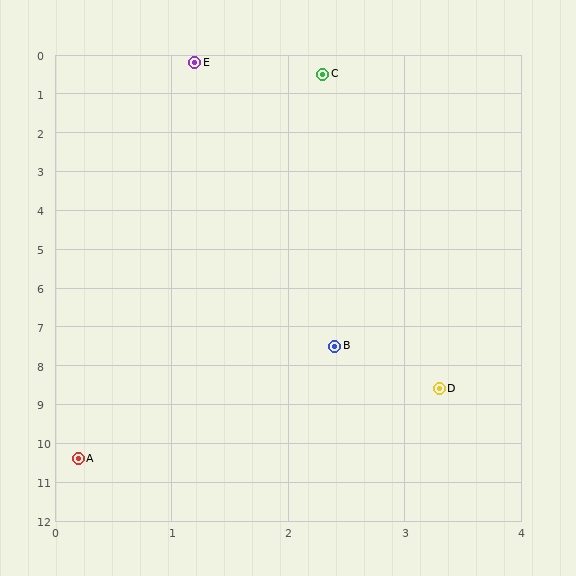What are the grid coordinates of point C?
Point C is at approximately (2.3, 0.5).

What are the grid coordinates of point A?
Point A is at approximately (0.2, 10.4).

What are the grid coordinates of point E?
Point E is at approximately (1.2, 0.2).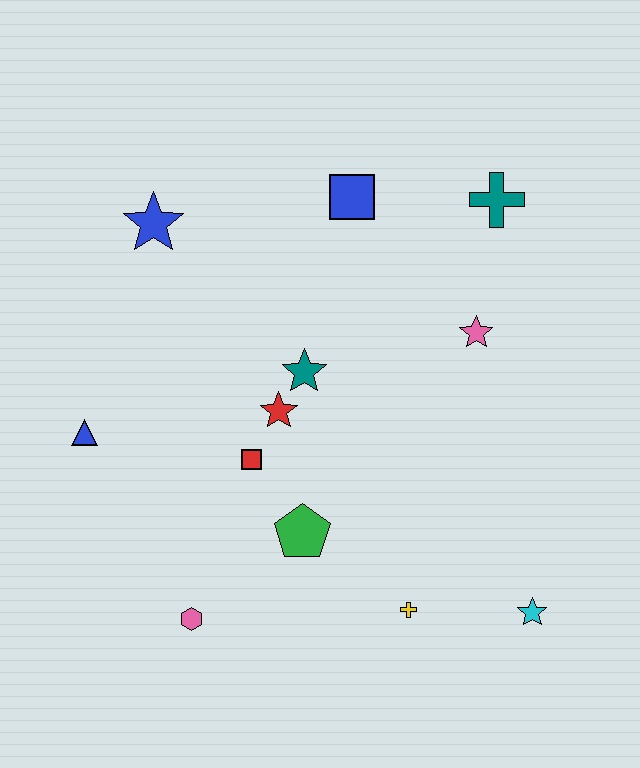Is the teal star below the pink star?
Yes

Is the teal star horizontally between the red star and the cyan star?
Yes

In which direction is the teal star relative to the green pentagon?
The teal star is above the green pentagon.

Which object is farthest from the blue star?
The cyan star is farthest from the blue star.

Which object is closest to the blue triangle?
The red square is closest to the blue triangle.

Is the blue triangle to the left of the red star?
Yes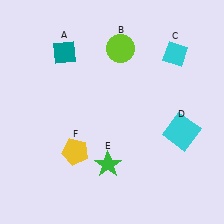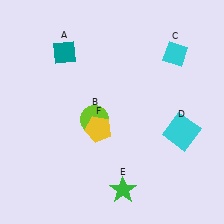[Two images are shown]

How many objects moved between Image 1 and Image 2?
3 objects moved between the two images.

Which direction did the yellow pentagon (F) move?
The yellow pentagon (F) moved up.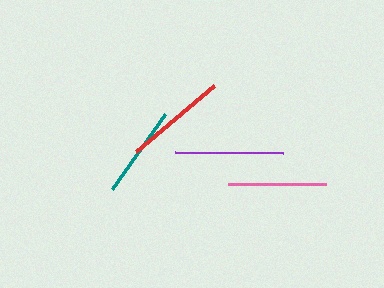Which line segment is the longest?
The purple line is the longest at approximately 108 pixels.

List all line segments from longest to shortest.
From longest to shortest: purple, red, pink, teal.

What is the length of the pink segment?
The pink segment is approximately 98 pixels long.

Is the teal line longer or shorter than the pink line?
The pink line is longer than the teal line.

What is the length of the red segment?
The red segment is approximately 102 pixels long.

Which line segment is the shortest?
The teal line is the shortest at approximately 91 pixels.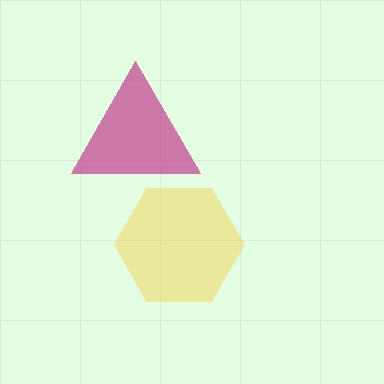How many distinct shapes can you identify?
There are 2 distinct shapes: a magenta triangle, a yellow hexagon.